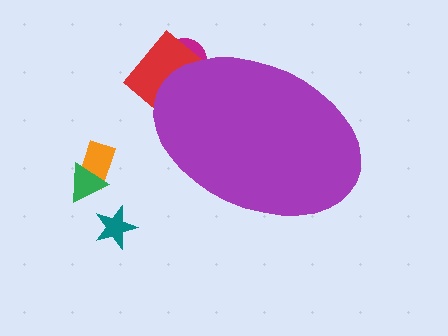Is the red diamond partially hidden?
Yes, the red diamond is partially hidden behind the purple ellipse.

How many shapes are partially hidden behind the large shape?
2 shapes are partially hidden.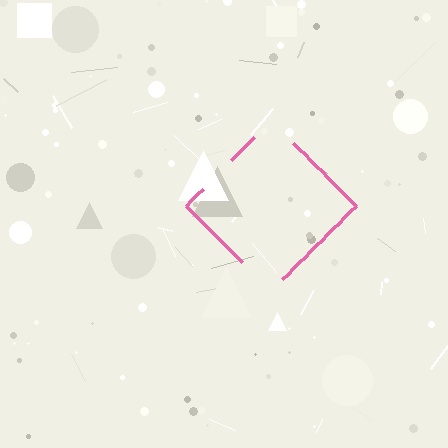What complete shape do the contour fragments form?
The contour fragments form a diamond.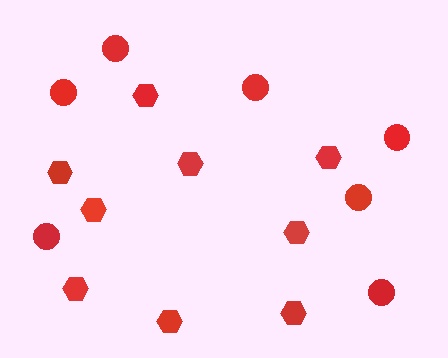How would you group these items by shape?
There are 2 groups: one group of circles (7) and one group of hexagons (9).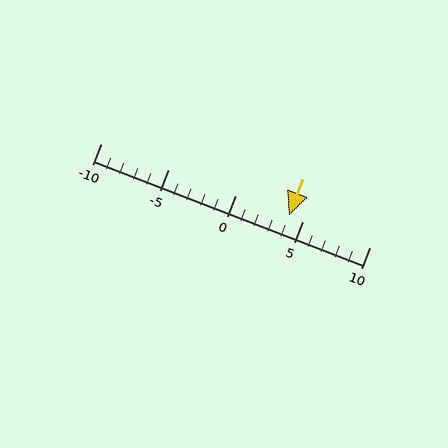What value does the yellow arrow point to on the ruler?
The yellow arrow points to approximately 4.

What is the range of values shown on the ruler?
The ruler shows values from -10 to 10.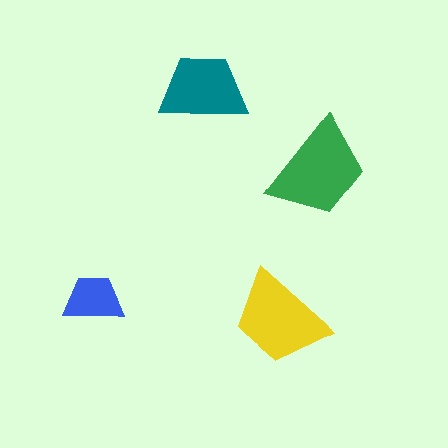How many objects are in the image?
There are 4 objects in the image.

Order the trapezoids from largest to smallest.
the green one, the yellow one, the teal one, the blue one.